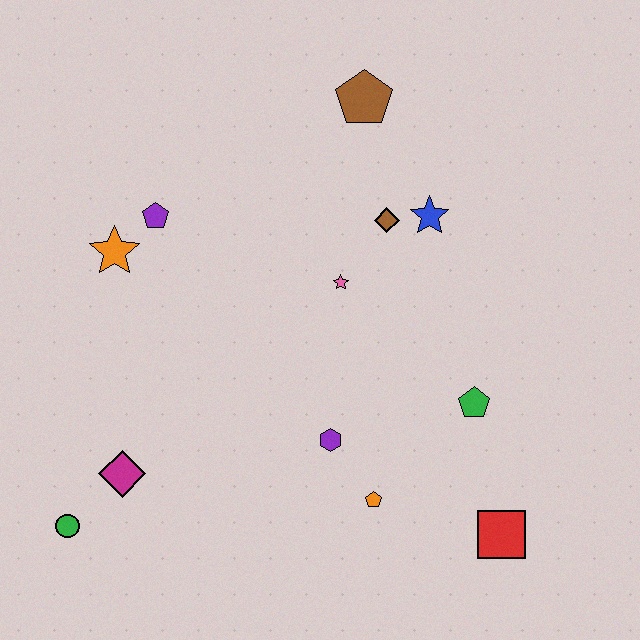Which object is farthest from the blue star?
The green circle is farthest from the blue star.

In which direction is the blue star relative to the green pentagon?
The blue star is above the green pentagon.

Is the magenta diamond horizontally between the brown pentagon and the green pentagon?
No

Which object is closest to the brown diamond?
The blue star is closest to the brown diamond.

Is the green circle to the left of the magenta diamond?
Yes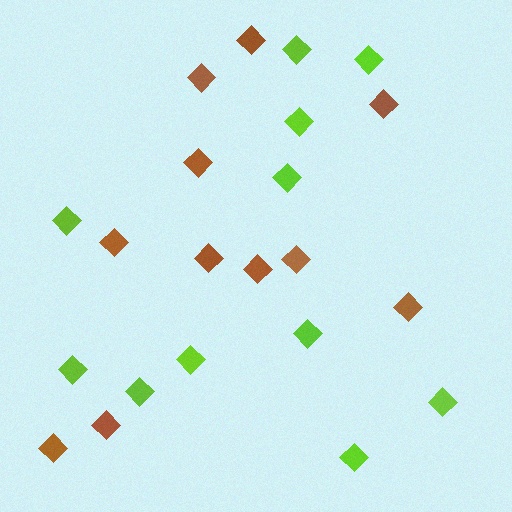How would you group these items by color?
There are 2 groups: one group of lime diamonds (11) and one group of brown diamonds (11).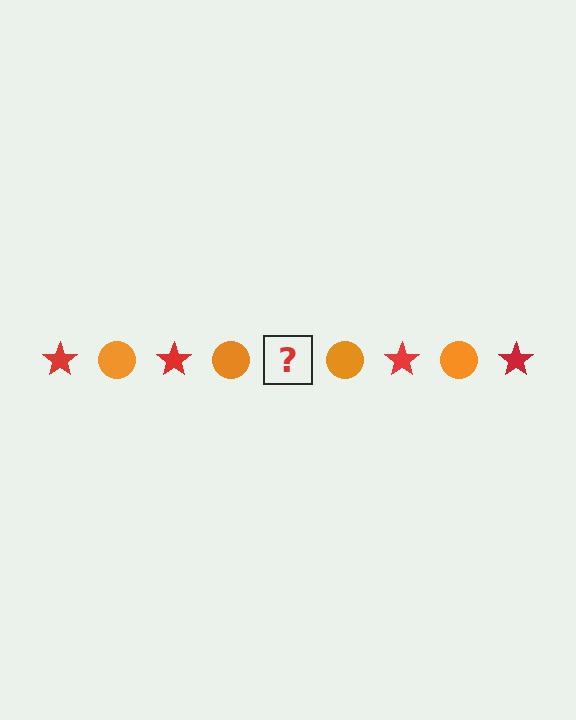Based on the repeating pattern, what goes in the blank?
The blank should be a red star.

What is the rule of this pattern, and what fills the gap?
The rule is that the pattern alternates between red star and orange circle. The gap should be filled with a red star.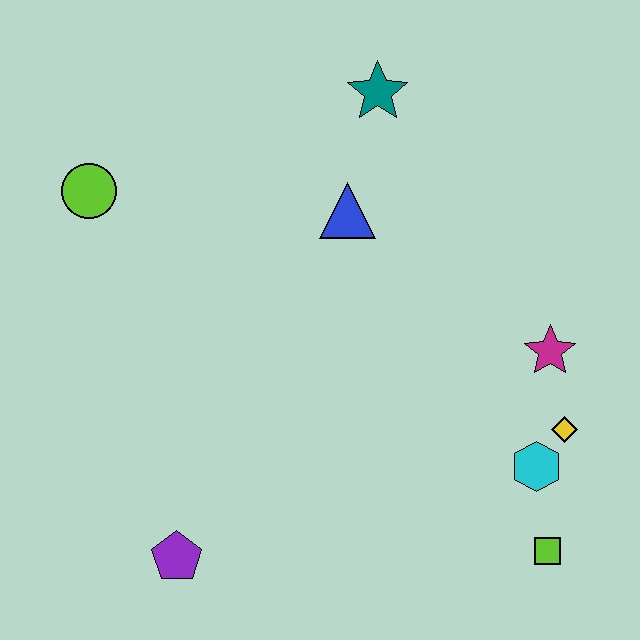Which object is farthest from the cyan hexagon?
The lime circle is farthest from the cyan hexagon.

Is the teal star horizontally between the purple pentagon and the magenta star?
Yes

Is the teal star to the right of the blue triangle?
Yes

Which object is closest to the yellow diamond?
The cyan hexagon is closest to the yellow diamond.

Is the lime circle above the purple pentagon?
Yes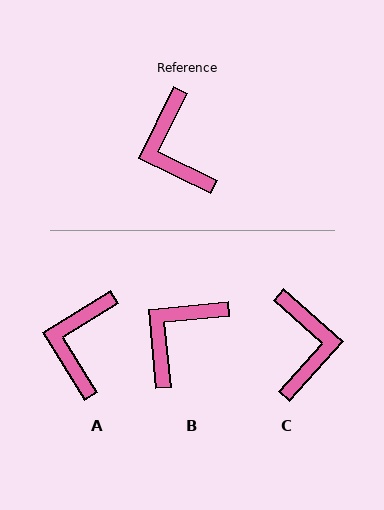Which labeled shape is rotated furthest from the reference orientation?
C, about 164 degrees away.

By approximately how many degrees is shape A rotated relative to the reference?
Approximately 32 degrees clockwise.